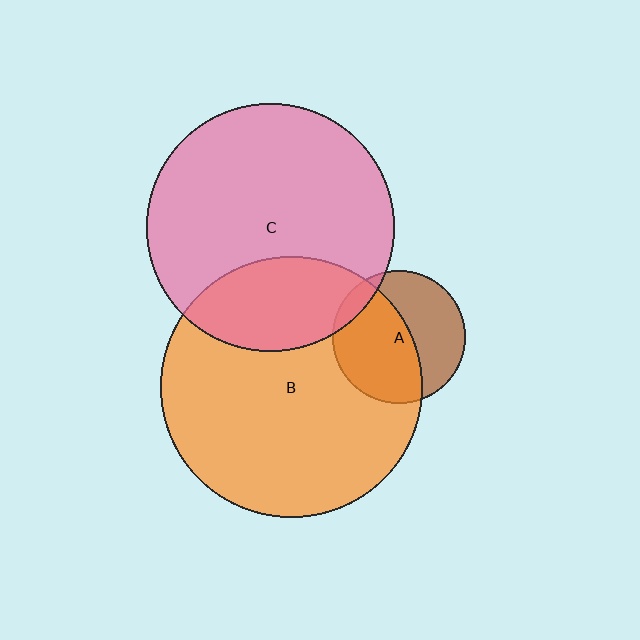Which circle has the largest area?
Circle B (orange).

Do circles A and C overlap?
Yes.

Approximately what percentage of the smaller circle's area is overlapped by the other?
Approximately 10%.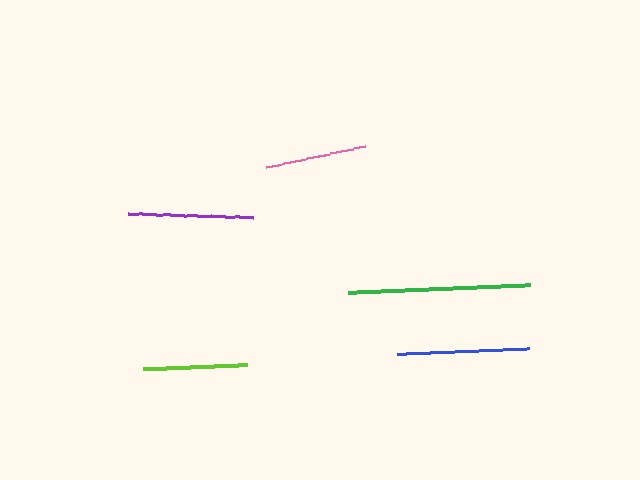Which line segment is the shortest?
The pink line is the shortest at approximately 101 pixels.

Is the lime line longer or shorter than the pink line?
The lime line is longer than the pink line.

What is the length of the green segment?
The green segment is approximately 182 pixels long.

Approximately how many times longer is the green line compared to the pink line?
The green line is approximately 1.8 times the length of the pink line.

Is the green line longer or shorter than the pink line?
The green line is longer than the pink line.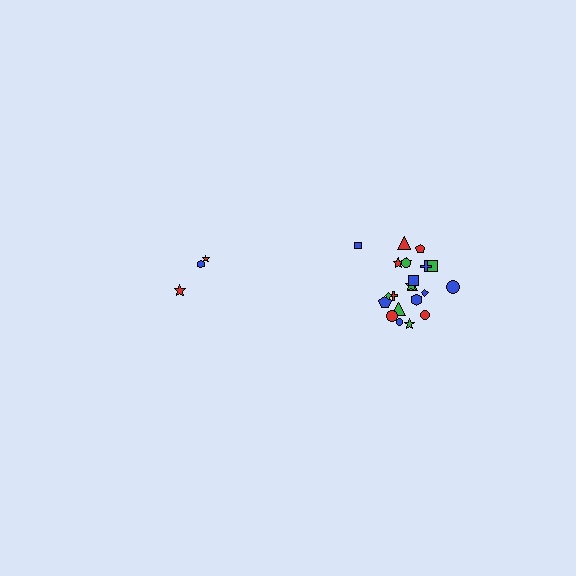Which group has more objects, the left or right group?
The right group.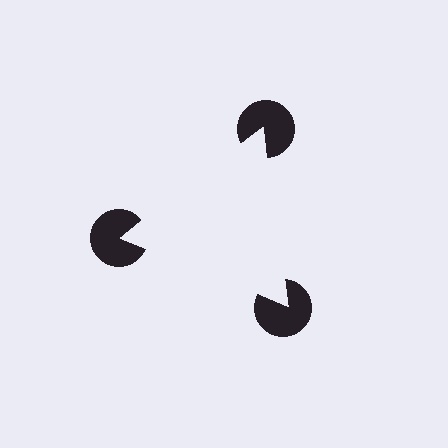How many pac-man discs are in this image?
There are 3 — one at each vertex of the illusory triangle.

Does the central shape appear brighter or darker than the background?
It typically appears slightly brighter than the background, even though no actual brightness change is drawn.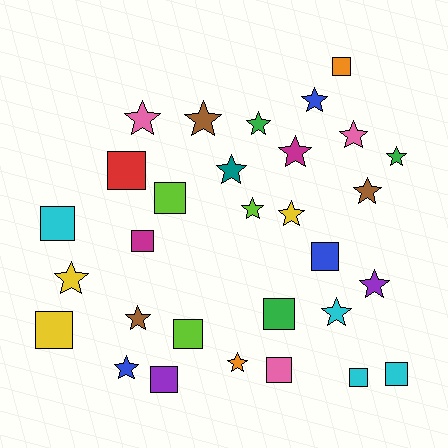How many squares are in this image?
There are 13 squares.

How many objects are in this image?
There are 30 objects.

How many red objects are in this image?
There is 1 red object.